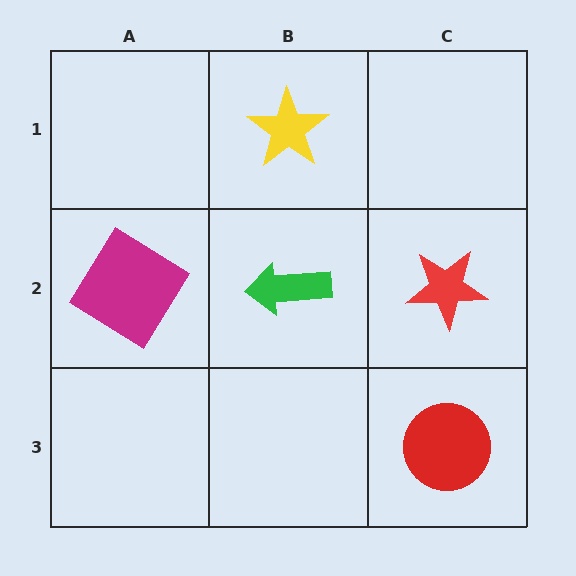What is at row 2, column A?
A magenta diamond.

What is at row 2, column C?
A red star.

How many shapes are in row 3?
1 shape.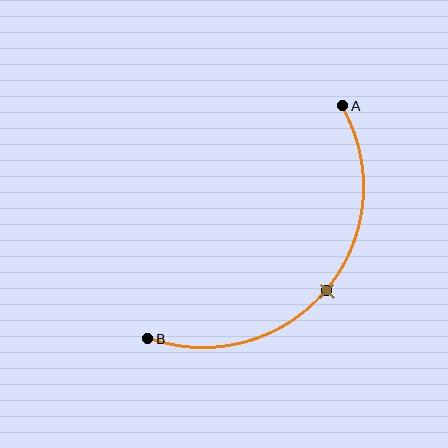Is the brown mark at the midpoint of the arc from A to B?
Yes. The brown mark lies on the arc at equal arc-length from both A and B — it is the arc midpoint.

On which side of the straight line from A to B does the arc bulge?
The arc bulges below and to the right of the straight line connecting A and B.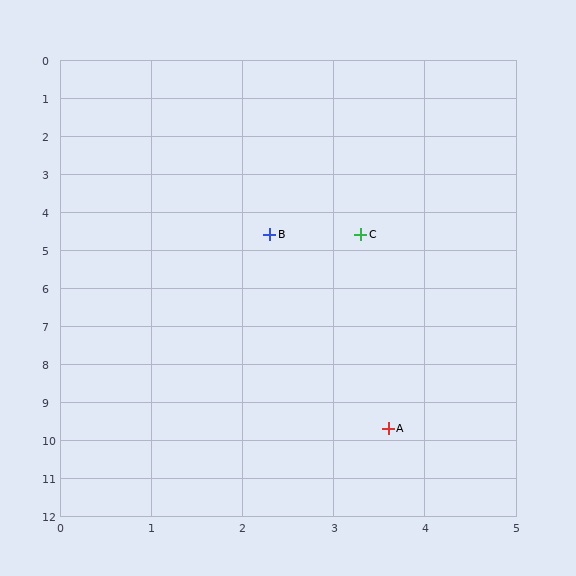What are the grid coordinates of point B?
Point B is at approximately (2.3, 4.6).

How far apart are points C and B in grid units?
Points C and B are about 1.0 grid units apart.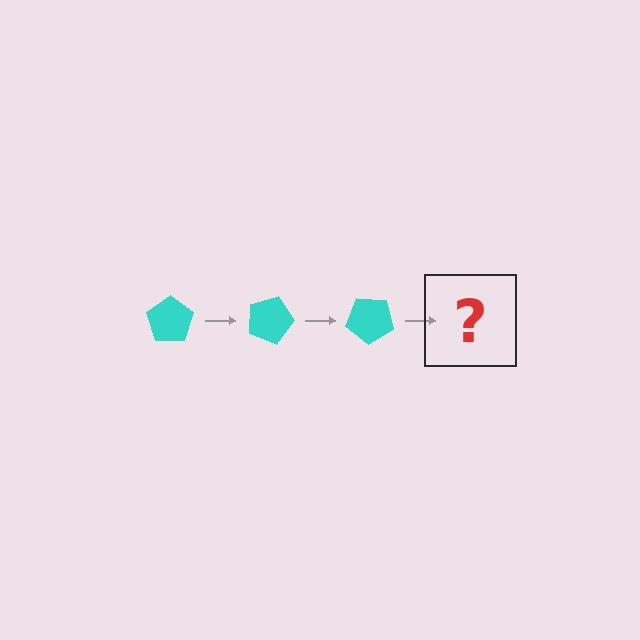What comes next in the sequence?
The next element should be a cyan pentagon rotated 60 degrees.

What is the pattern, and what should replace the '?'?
The pattern is that the pentagon rotates 20 degrees each step. The '?' should be a cyan pentagon rotated 60 degrees.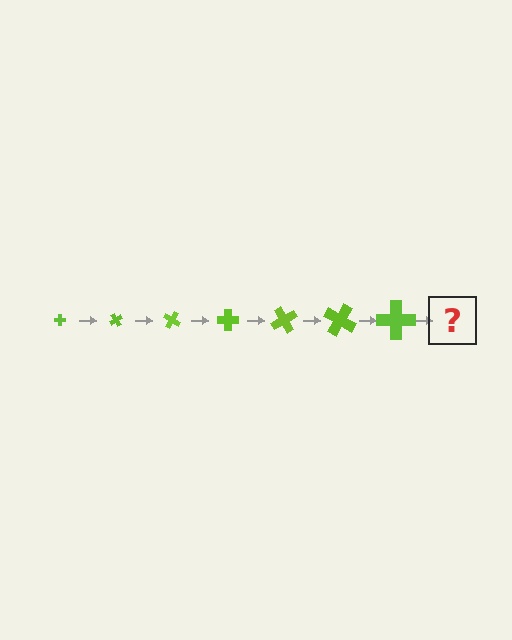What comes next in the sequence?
The next element should be a cross, larger than the previous one and rotated 420 degrees from the start.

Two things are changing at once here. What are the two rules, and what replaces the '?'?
The two rules are that the cross grows larger each step and it rotates 60 degrees each step. The '?' should be a cross, larger than the previous one and rotated 420 degrees from the start.